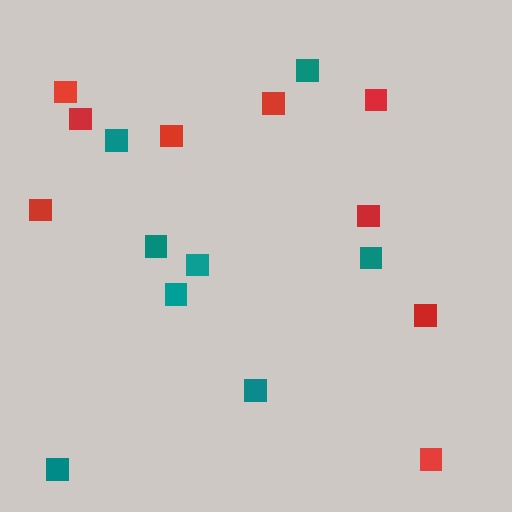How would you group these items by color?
There are 2 groups: one group of teal squares (8) and one group of red squares (9).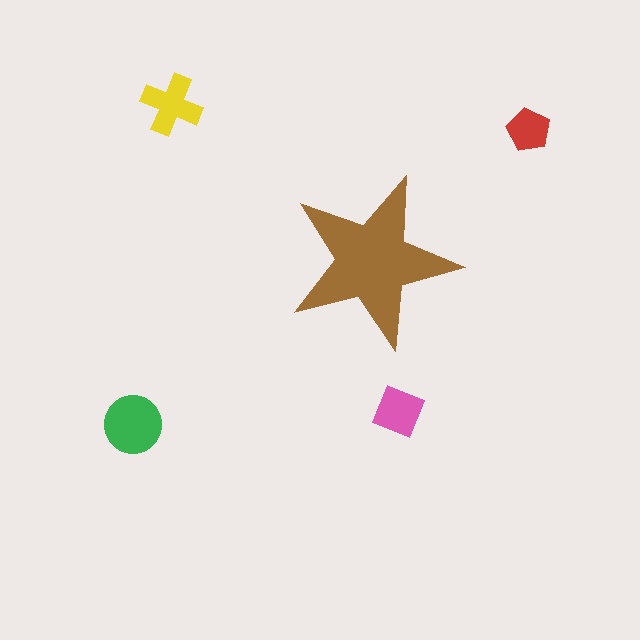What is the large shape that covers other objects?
A brown star.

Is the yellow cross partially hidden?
No, the yellow cross is fully visible.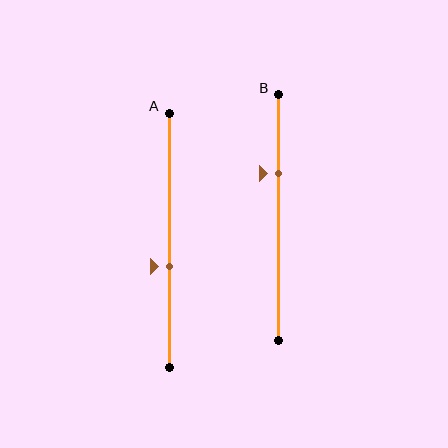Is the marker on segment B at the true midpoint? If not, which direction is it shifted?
No, the marker on segment B is shifted upward by about 18% of the segment length.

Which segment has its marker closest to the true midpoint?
Segment A has its marker closest to the true midpoint.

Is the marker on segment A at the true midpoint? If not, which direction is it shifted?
No, the marker on segment A is shifted downward by about 10% of the segment length.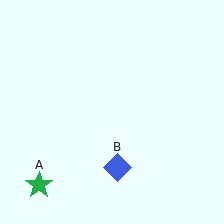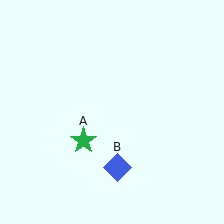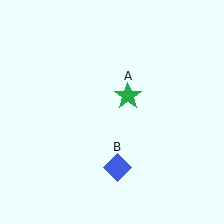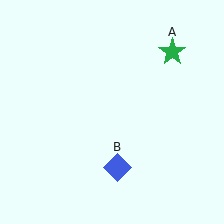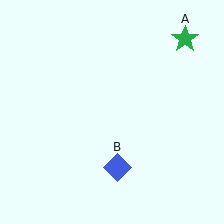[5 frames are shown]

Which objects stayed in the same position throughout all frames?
Blue diamond (object B) remained stationary.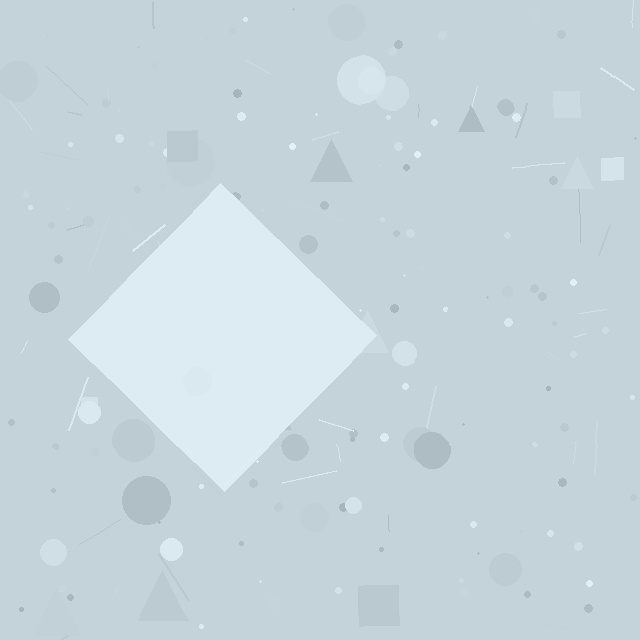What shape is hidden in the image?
A diamond is hidden in the image.